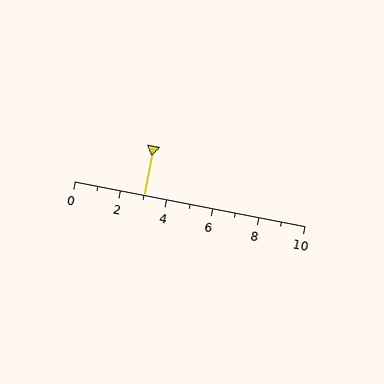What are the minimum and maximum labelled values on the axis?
The axis runs from 0 to 10.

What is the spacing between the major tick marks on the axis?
The major ticks are spaced 2 apart.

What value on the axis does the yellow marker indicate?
The marker indicates approximately 3.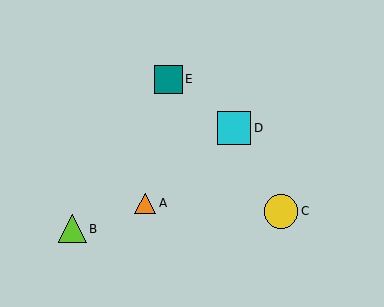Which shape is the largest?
The yellow circle (labeled C) is the largest.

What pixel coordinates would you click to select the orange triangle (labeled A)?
Click at (145, 204) to select the orange triangle A.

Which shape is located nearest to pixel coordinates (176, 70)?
The teal square (labeled E) at (169, 79) is nearest to that location.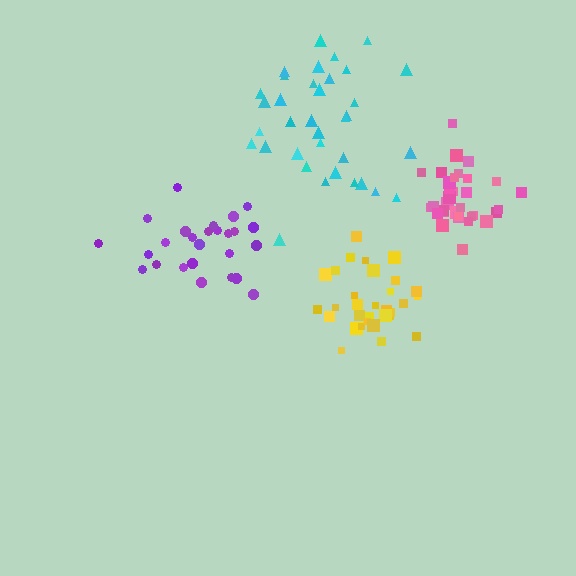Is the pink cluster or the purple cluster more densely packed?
Pink.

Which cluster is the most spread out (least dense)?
Cyan.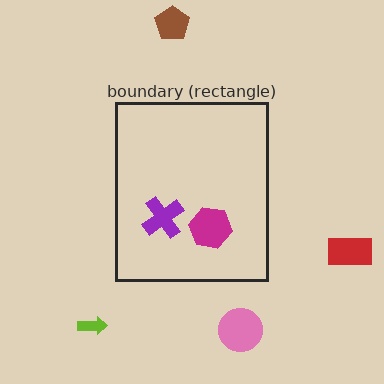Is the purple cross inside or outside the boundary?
Inside.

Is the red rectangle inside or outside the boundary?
Outside.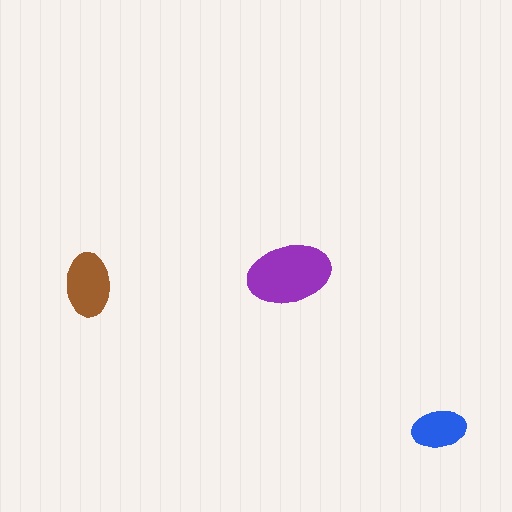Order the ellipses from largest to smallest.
the purple one, the brown one, the blue one.